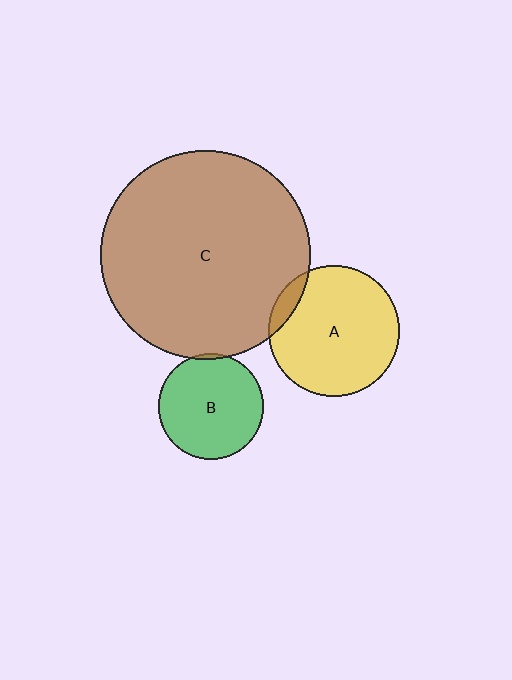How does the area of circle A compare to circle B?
Approximately 1.6 times.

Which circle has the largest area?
Circle C (brown).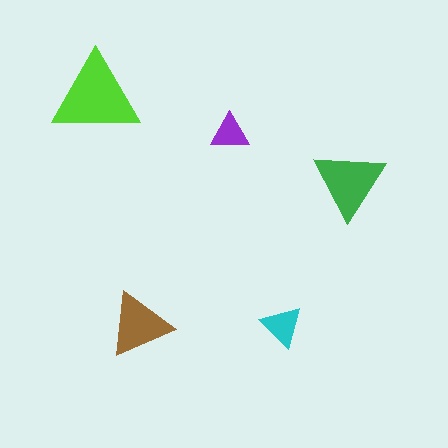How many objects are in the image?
There are 5 objects in the image.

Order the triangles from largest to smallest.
the lime one, the green one, the brown one, the cyan one, the purple one.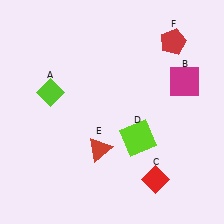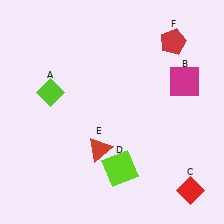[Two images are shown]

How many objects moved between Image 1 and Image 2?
2 objects moved between the two images.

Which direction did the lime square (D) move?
The lime square (D) moved down.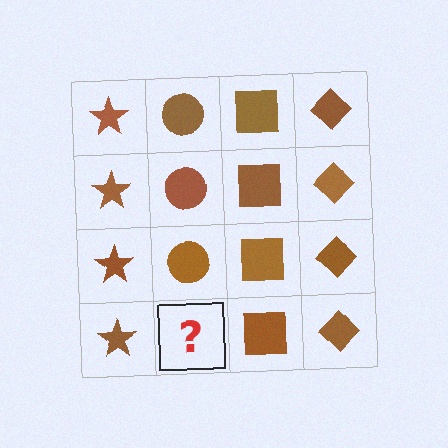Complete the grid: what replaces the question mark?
The question mark should be replaced with a brown circle.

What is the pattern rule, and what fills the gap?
The rule is that each column has a consistent shape. The gap should be filled with a brown circle.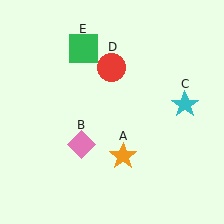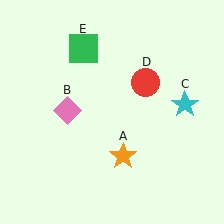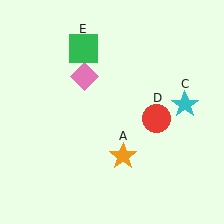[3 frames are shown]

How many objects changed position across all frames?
2 objects changed position: pink diamond (object B), red circle (object D).